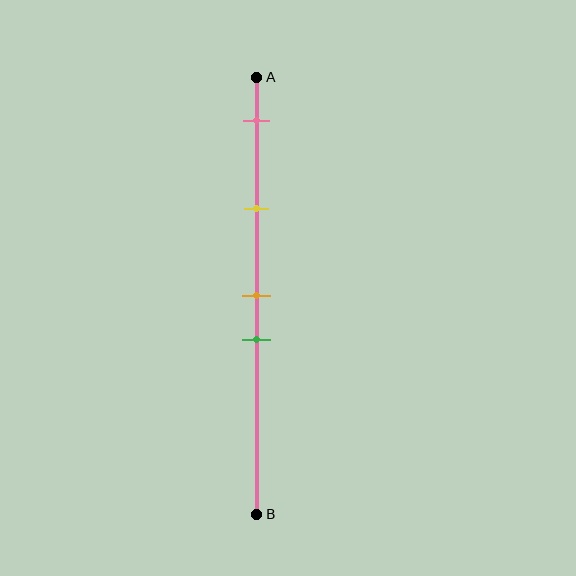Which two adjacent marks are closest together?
The orange and green marks are the closest adjacent pair.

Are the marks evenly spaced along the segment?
No, the marks are not evenly spaced.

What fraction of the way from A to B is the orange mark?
The orange mark is approximately 50% (0.5) of the way from A to B.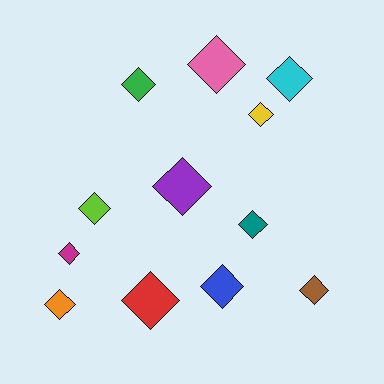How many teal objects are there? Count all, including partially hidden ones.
There is 1 teal object.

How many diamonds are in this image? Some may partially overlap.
There are 12 diamonds.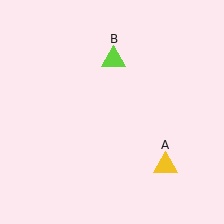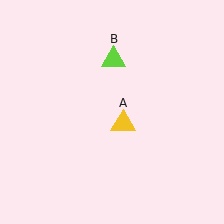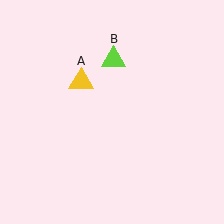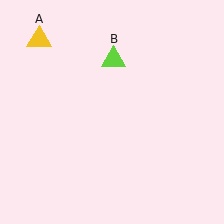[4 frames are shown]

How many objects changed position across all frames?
1 object changed position: yellow triangle (object A).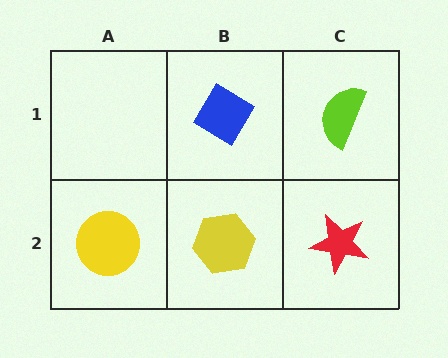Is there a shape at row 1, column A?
No, that cell is empty.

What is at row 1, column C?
A lime semicircle.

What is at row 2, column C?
A red star.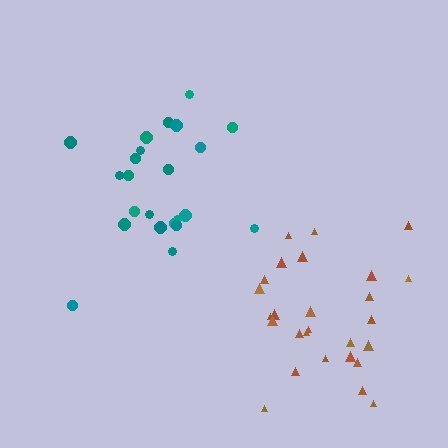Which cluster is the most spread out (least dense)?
Teal.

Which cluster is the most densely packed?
Brown.